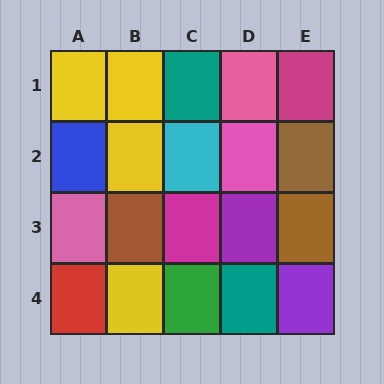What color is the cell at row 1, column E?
Magenta.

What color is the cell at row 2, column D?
Pink.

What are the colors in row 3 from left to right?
Pink, brown, magenta, purple, brown.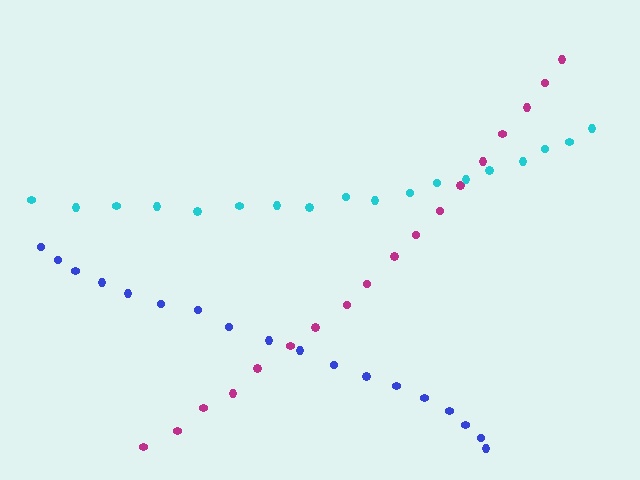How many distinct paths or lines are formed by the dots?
There are 3 distinct paths.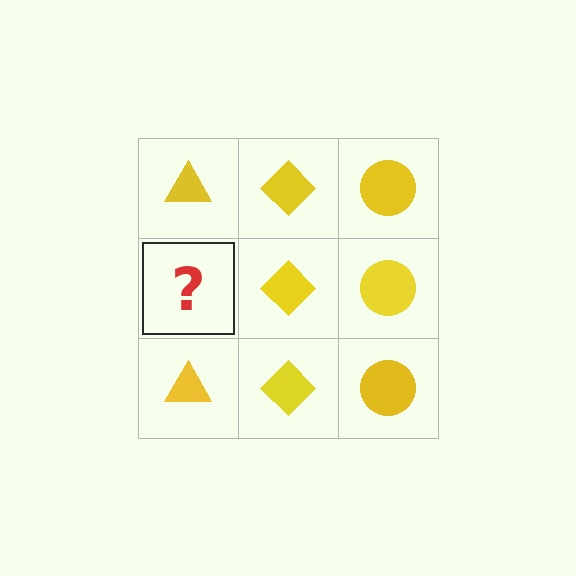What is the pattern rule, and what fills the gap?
The rule is that each column has a consistent shape. The gap should be filled with a yellow triangle.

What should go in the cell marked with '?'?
The missing cell should contain a yellow triangle.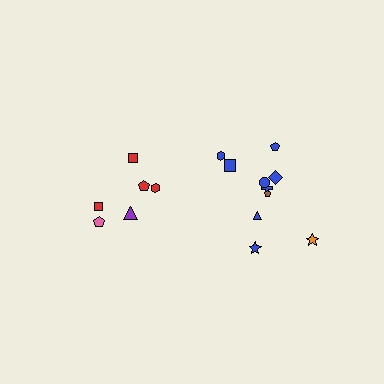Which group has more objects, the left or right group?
The right group.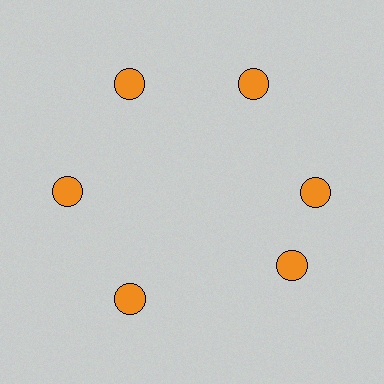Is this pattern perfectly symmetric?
No. The 6 orange circles are arranged in a ring, but one element near the 5 o'clock position is rotated out of alignment along the ring, breaking the 6-fold rotational symmetry.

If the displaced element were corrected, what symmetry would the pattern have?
It would have 6-fold rotational symmetry — the pattern would map onto itself every 60 degrees.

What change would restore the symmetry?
The symmetry would be restored by rotating it back into even spacing with its neighbors so that all 6 circles sit at equal angles and equal distance from the center.